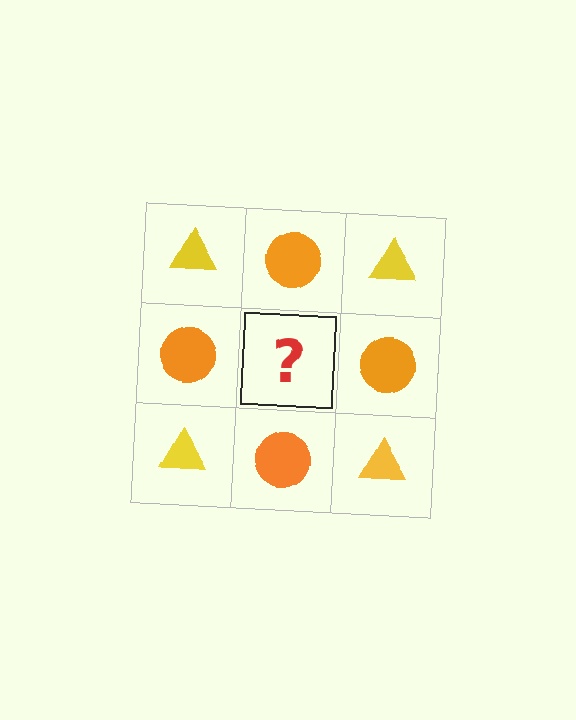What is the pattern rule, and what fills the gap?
The rule is that it alternates yellow triangle and orange circle in a checkerboard pattern. The gap should be filled with a yellow triangle.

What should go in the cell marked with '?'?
The missing cell should contain a yellow triangle.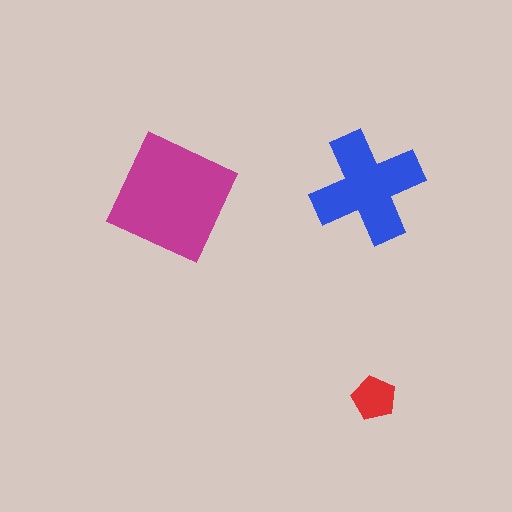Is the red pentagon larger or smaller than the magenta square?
Smaller.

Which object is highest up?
The blue cross is topmost.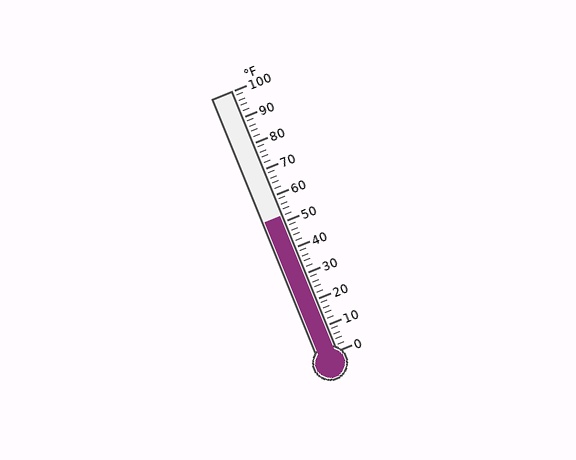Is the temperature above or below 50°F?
The temperature is above 50°F.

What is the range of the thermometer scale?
The thermometer scale ranges from 0°F to 100°F.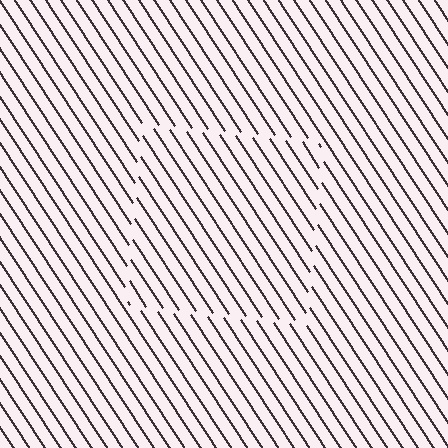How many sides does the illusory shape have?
4 sides — the line-ends trace a square.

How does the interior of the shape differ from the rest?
The interior of the shape contains the same grating, shifted by half a period — the contour is defined by the phase discontinuity where line-ends from the inner and outer gratings abut.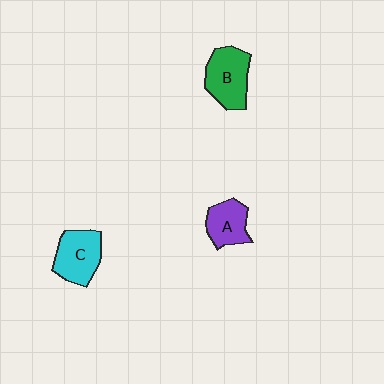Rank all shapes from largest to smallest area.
From largest to smallest: B (green), C (cyan), A (purple).